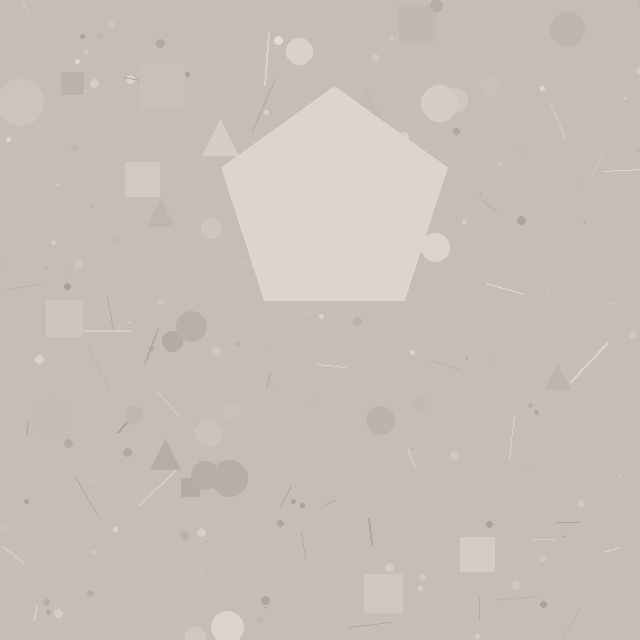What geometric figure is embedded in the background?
A pentagon is embedded in the background.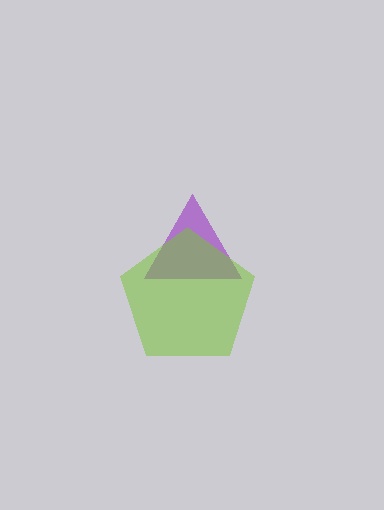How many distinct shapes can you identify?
There are 2 distinct shapes: a purple triangle, a lime pentagon.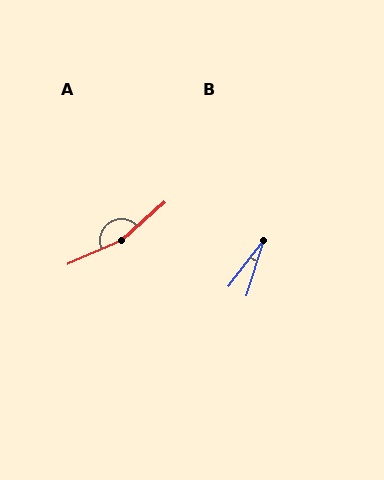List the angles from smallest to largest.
B (20°), A (162°).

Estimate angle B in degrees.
Approximately 20 degrees.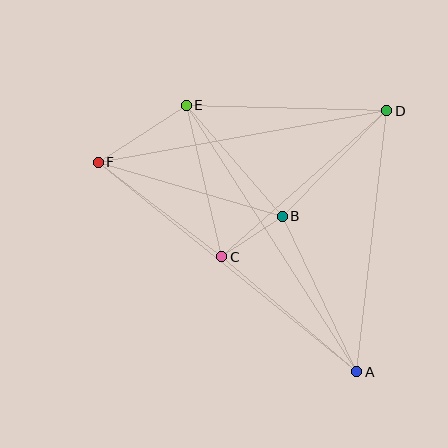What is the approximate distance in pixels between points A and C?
The distance between A and C is approximately 178 pixels.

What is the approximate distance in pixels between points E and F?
The distance between E and F is approximately 105 pixels.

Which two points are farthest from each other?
Points A and F are farthest from each other.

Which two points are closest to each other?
Points B and C are closest to each other.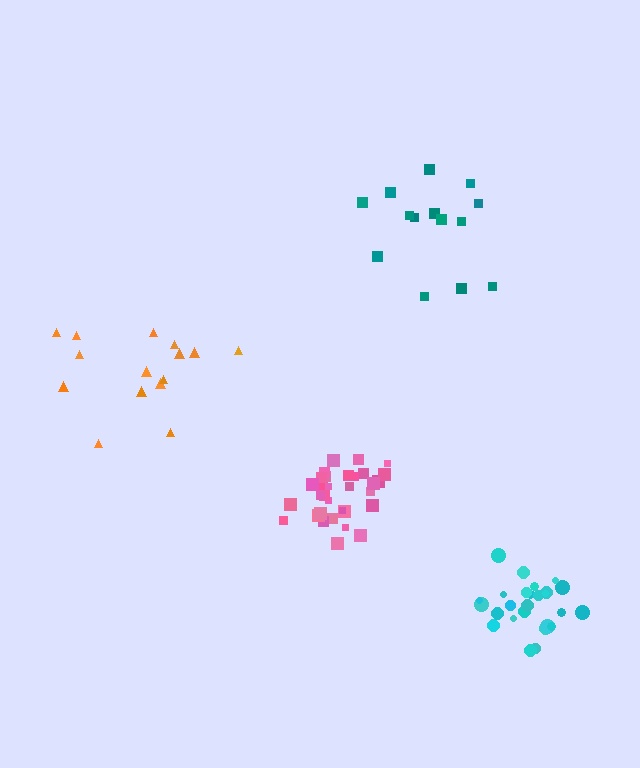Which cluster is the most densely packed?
Pink.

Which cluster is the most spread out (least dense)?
Orange.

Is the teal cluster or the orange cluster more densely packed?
Teal.